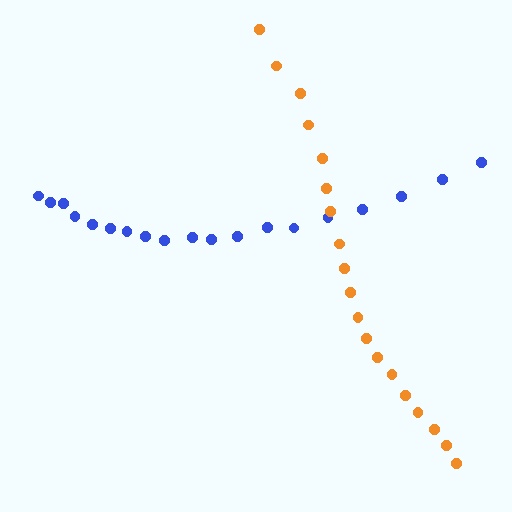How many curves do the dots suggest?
There are 2 distinct paths.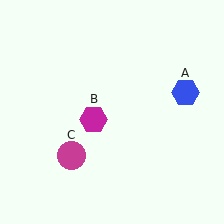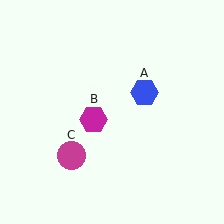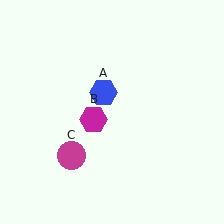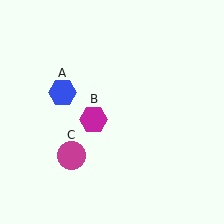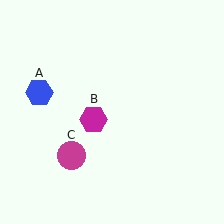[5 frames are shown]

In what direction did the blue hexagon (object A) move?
The blue hexagon (object A) moved left.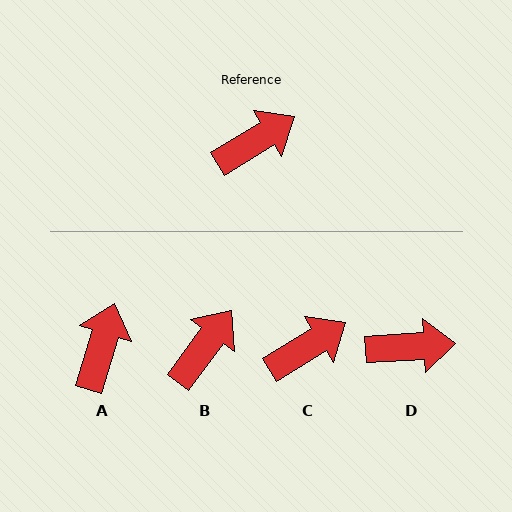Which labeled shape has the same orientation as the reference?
C.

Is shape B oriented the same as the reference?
No, it is off by about 22 degrees.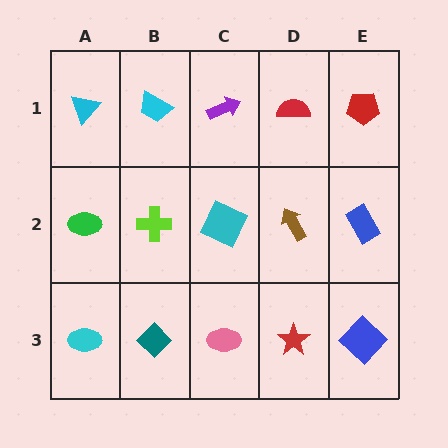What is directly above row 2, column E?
A red pentagon.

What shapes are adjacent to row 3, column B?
A lime cross (row 2, column B), a cyan ellipse (row 3, column A), a pink ellipse (row 3, column C).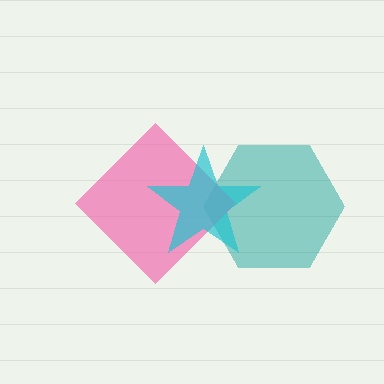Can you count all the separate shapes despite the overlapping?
Yes, there are 3 separate shapes.